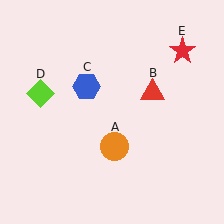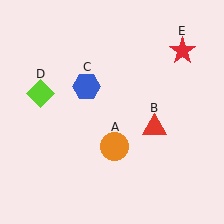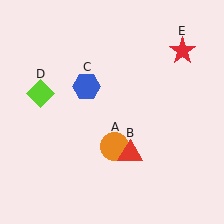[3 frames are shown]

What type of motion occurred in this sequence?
The red triangle (object B) rotated clockwise around the center of the scene.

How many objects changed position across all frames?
1 object changed position: red triangle (object B).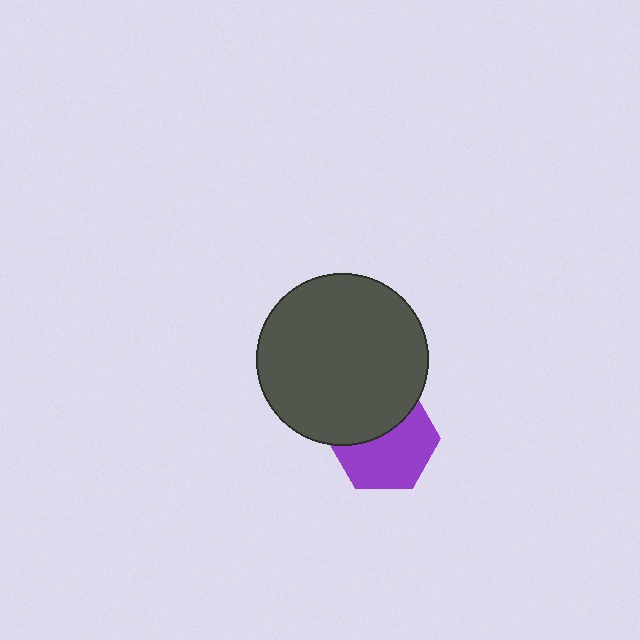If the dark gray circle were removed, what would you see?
You would see the complete purple hexagon.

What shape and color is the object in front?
The object in front is a dark gray circle.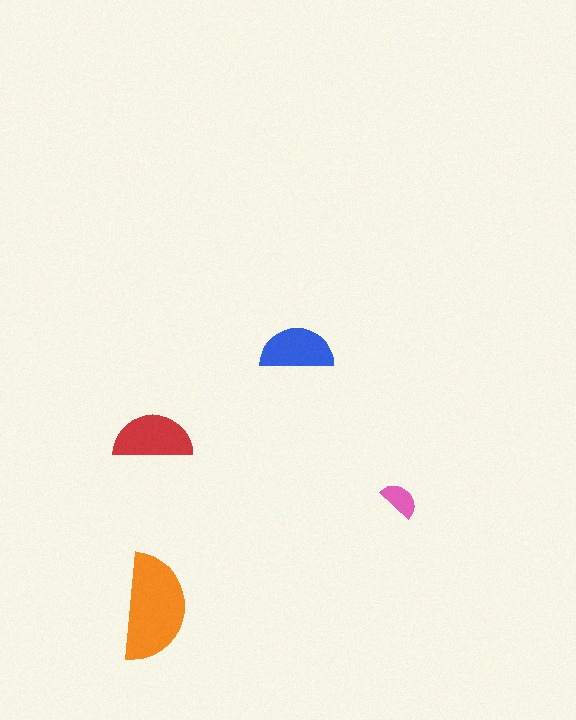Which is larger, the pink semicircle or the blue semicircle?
The blue one.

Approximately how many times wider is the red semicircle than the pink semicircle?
About 2 times wider.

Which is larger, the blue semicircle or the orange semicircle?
The orange one.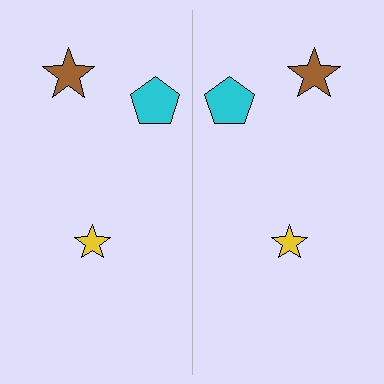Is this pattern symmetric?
Yes, this pattern has bilateral (reflection) symmetry.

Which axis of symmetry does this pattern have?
The pattern has a vertical axis of symmetry running through the center of the image.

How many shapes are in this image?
There are 6 shapes in this image.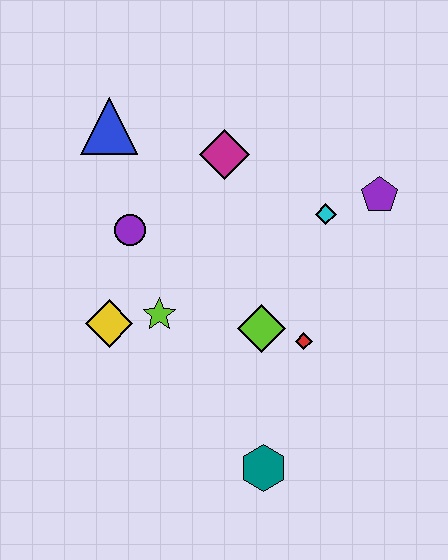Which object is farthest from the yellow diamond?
The purple pentagon is farthest from the yellow diamond.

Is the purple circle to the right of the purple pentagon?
No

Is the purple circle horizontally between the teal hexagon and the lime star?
No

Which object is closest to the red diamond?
The lime diamond is closest to the red diamond.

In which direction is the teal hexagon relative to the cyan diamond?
The teal hexagon is below the cyan diamond.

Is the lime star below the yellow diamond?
No